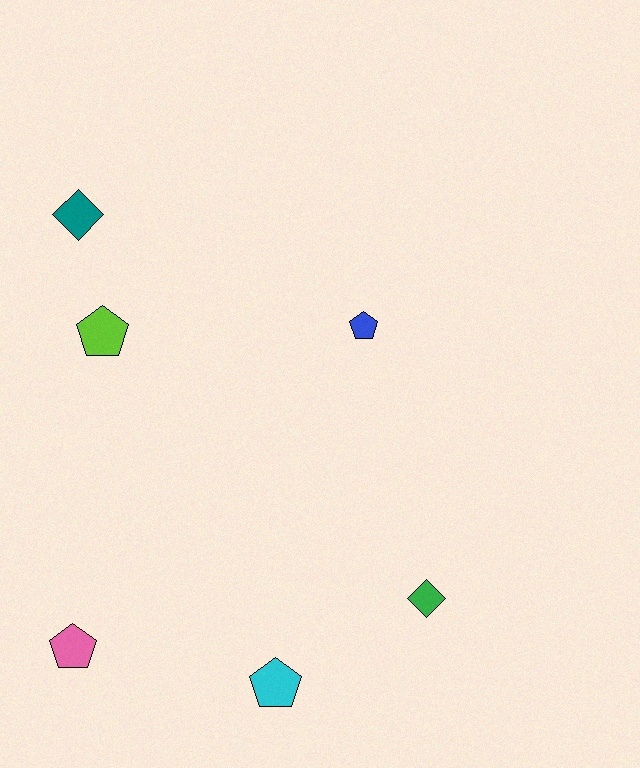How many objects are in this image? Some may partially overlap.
There are 6 objects.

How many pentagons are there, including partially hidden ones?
There are 4 pentagons.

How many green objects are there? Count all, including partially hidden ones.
There is 1 green object.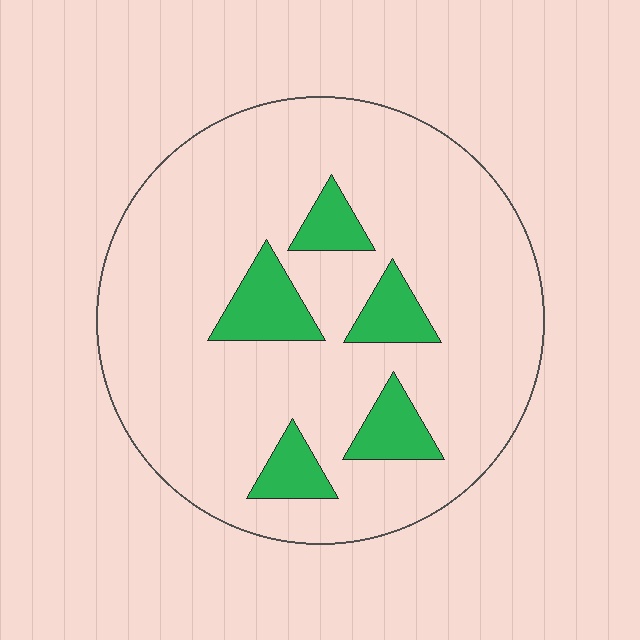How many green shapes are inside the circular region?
5.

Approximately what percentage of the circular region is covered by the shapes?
Approximately 15%.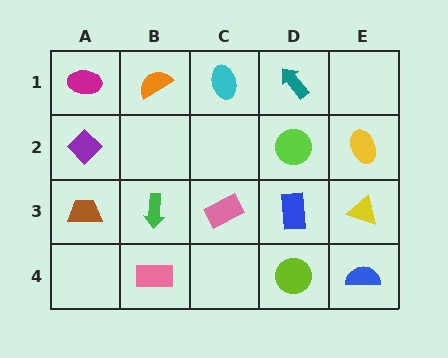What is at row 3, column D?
A blue rectangle.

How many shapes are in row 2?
3 shapes.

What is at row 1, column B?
An orange semicircle.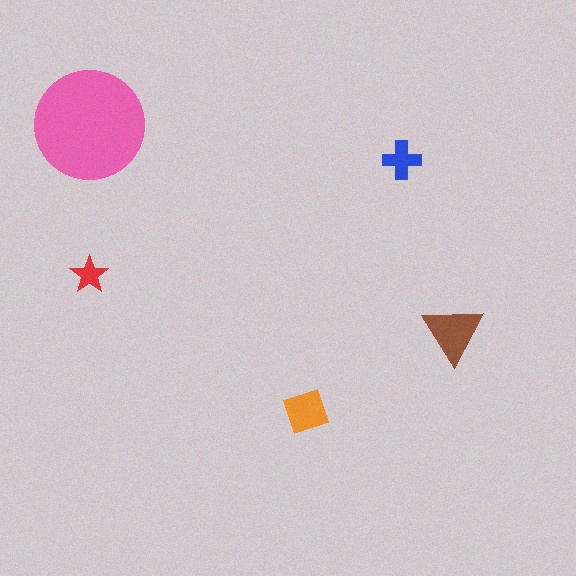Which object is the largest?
The pink circle.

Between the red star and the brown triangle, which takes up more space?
The brown triangle.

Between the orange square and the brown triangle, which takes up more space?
The brown triangle.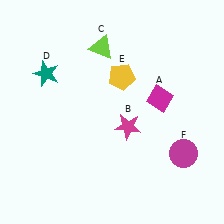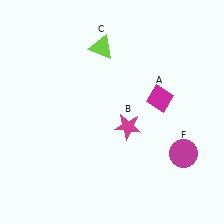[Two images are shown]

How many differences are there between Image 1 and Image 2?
There are 2 differences between the two images.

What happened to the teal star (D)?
The teal star (D) was removed in Image 2. It was in the top-left area of Image 1.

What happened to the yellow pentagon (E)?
The yellow pentagon (E) was removed in Image 2. It was in the top-right area of Image 1.